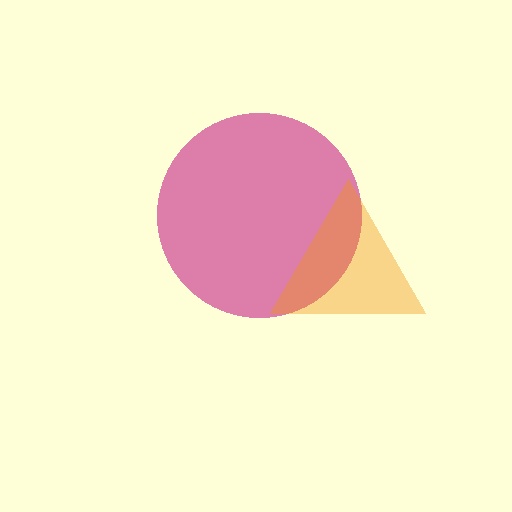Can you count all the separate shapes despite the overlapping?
Yes, there are 2 separate shapes.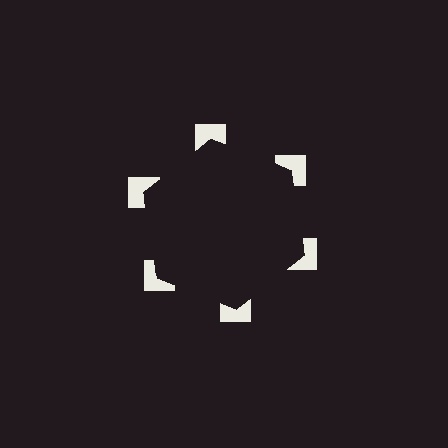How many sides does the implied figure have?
6 sides.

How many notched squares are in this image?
There are 6 — one at each vertex of the illusory hexagon.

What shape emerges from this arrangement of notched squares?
An illusory hexagon — its edges are inferred from the aligned wedge cuts in the notched squares, not physically drawn.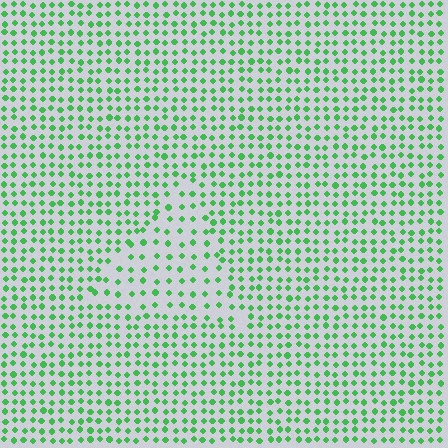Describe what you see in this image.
The image contains small green elements arranged at two different densities. A triangle-shaped region is visible where the elements are less densely packed than the surrounding area.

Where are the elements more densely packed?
The elements are more densely packed outside the triangle boundary.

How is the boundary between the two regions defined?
The boundary is defined by a change in element density (approximately 1.7x ratio). All elements are the same color, size, and shape.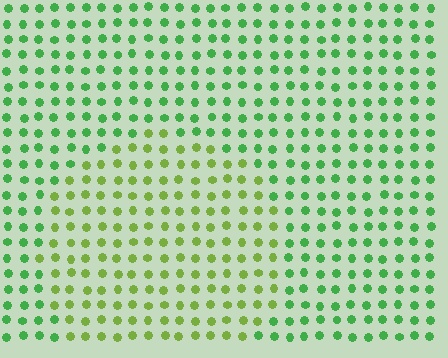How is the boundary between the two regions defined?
The boundary is defined purely by a slight shift in hue (about 35 degrees). Spacing, size, and orientation are identical on both sides.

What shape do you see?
I see a circle.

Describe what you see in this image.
The image is filled with small green elements in a uniform arrangement. A circle-shaped region is visible where the elements are tinted to a slightly different hue, forming a subtle color boundary.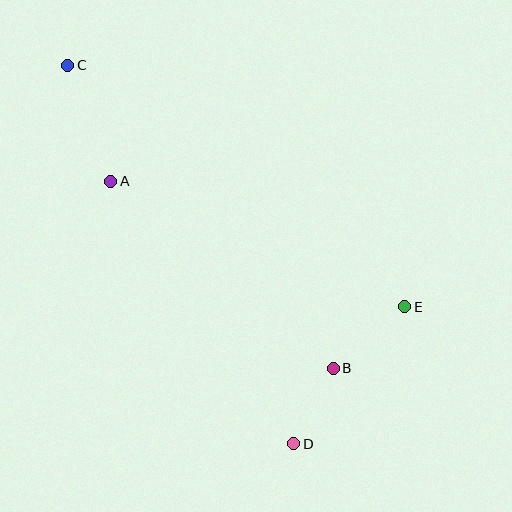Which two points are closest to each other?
Points B and D are closest to each other.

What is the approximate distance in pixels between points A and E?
The distance between A and E is approximately 320 pixels.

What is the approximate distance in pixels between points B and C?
The distance between B and C is approximately 403 pixels.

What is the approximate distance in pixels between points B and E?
The distance between B and E is approximately 94 pixels.